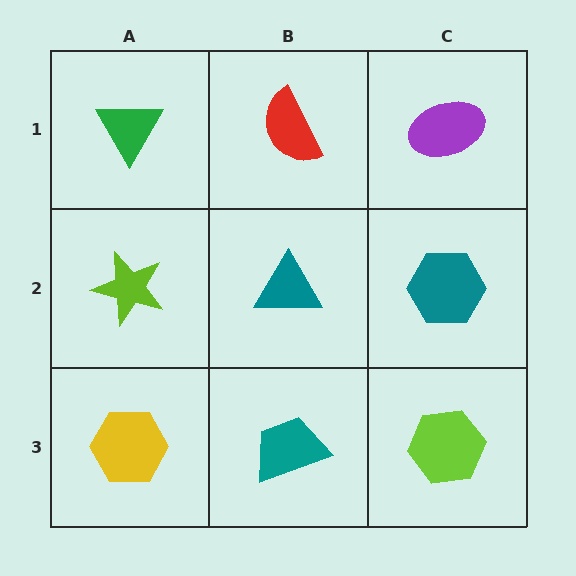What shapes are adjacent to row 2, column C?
A purple ellipse (row 1, column C), a lime hexagon (row 3, column C), a teal triangle (row 2, column B).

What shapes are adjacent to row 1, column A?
A lime star (row 2, column A), a red semicircle (row 1, column B).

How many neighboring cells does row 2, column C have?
3.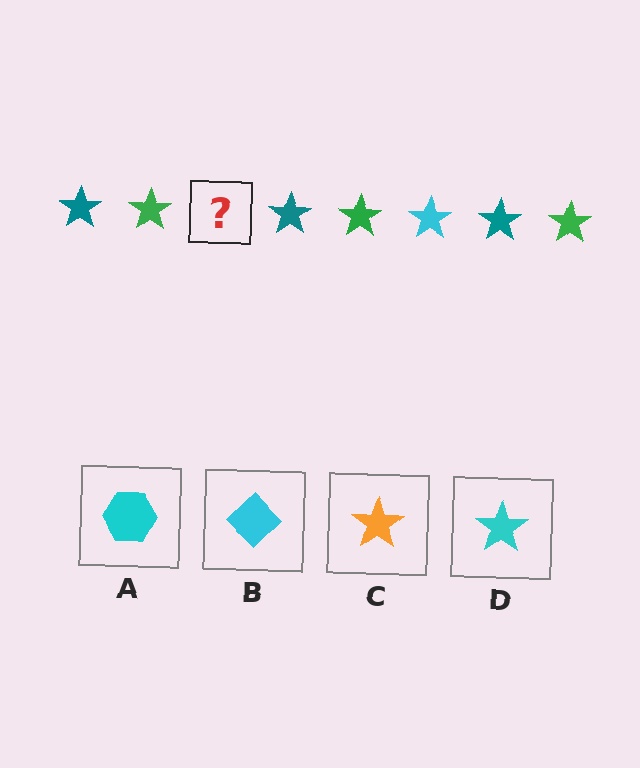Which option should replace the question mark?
Option D.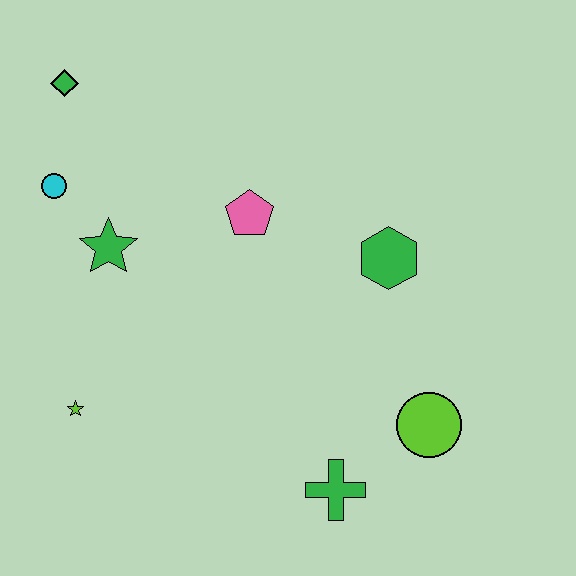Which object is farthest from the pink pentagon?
The green cross is farthest from the pink pentagon.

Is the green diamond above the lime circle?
Yes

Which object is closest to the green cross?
The lime circle is closest to the green cross.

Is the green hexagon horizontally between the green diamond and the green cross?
No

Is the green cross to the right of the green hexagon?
No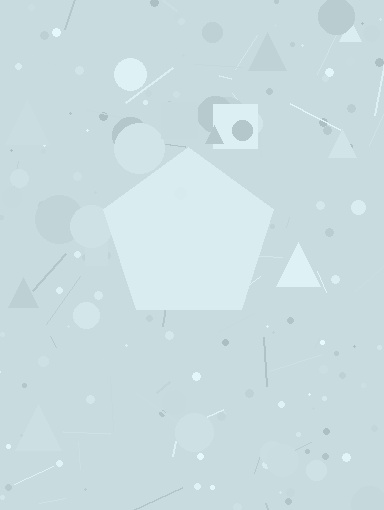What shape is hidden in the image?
A pentagon is hidden in the image.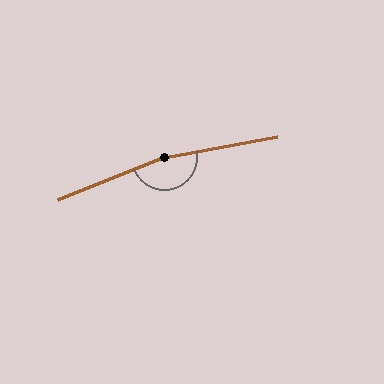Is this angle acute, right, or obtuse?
It is obtuse.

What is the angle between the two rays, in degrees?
Approximately 168 degrees.